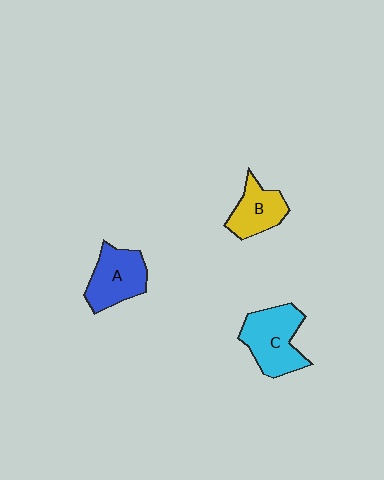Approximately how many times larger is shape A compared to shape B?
Approximately 1.2 times.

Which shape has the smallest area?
Shape B (yellow).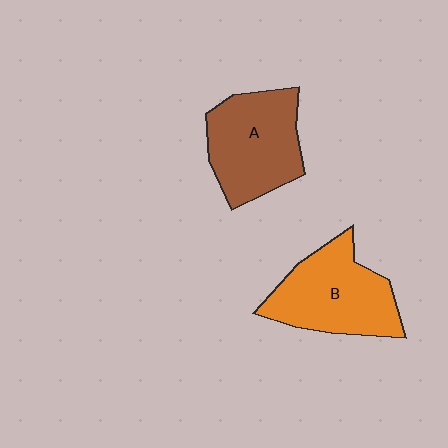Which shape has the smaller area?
Shape A (brown).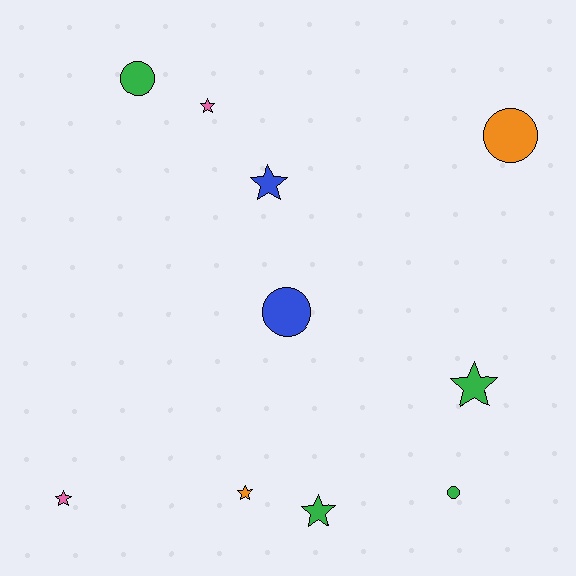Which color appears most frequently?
Green, with 4 objects.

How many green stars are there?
There are 2 green stars.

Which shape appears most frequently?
Star, with 6 objects.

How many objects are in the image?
There are 10 objects.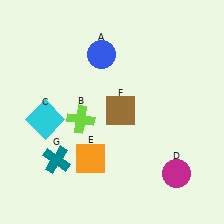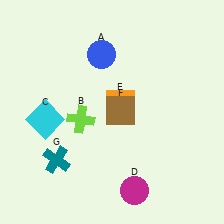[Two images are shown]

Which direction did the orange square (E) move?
The orange square (E) moved up.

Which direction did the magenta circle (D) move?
The magenta circle (D) moved left.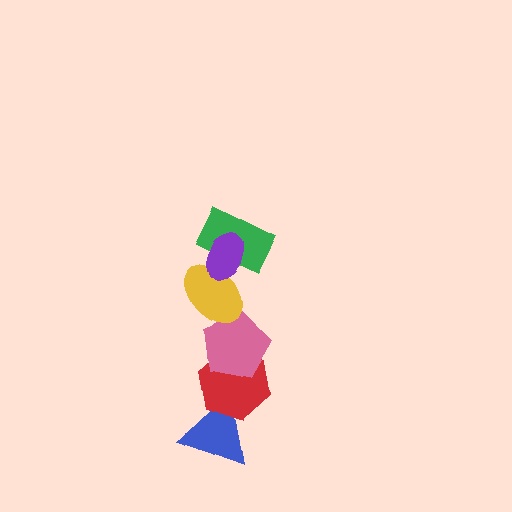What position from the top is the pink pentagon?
The pink pentagon is 4th from the top.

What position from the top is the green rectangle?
The green rectangle is 2nd from the top.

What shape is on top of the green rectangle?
The purple ellipse is on top of the green rectangle.